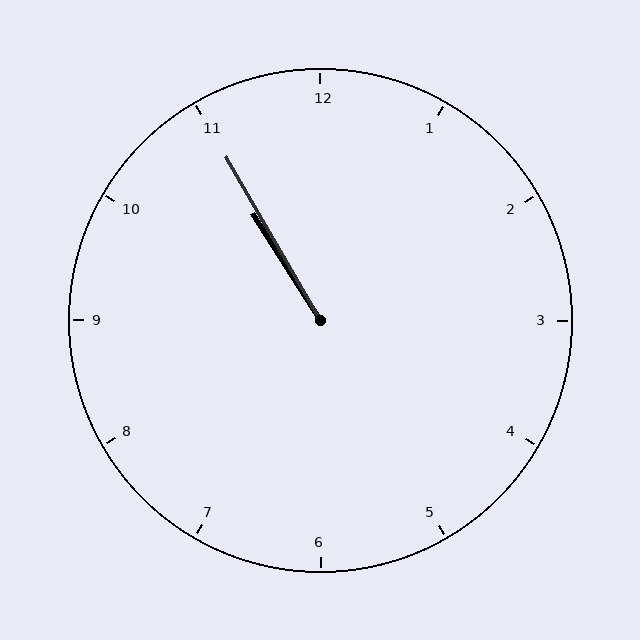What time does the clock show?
10:55.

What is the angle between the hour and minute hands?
Approximately 2 degrees.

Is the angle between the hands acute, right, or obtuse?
It is acute.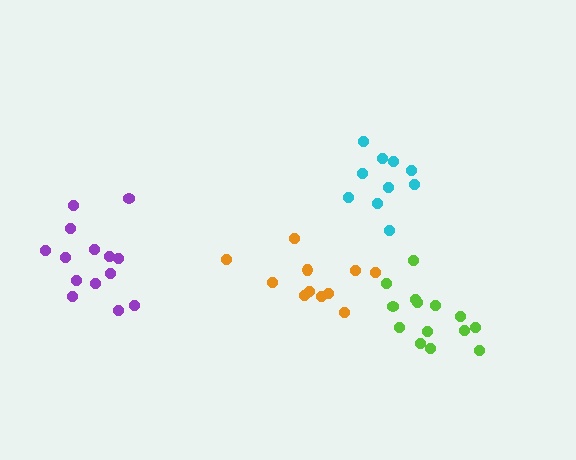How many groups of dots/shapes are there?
There are 4 groups.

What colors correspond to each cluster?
The clusters are colored: orange, cyan, lime, purple.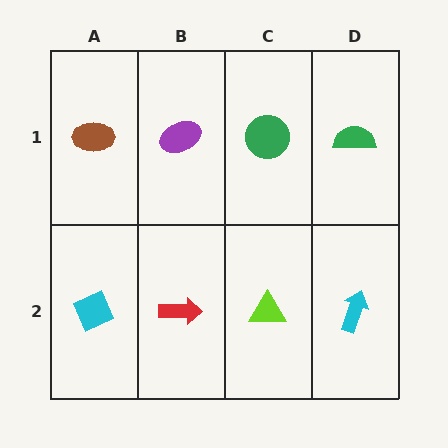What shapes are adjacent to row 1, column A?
A cyan diamond (row 2, column A), a purple ellipse (row 1, column B).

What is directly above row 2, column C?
A green circle.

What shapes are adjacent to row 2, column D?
A green semicircle (row 1, column D), a lime triangle (row 2, column C).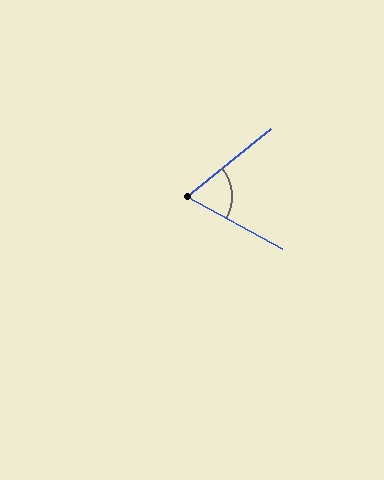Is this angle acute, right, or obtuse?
It is acute.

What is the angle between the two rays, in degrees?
Approximately 67 degrees.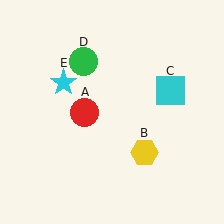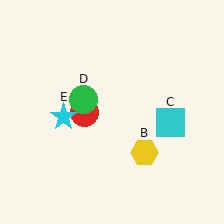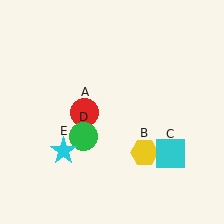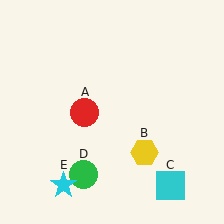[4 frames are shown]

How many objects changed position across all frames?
3 objects changed position: cyan square (object C), green circle (object D), cyan star (object E).